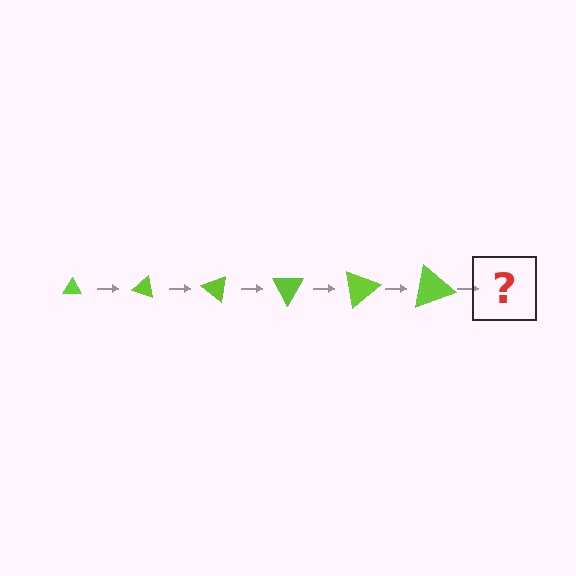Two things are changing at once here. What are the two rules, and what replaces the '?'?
The two rules are that the triangle grows larger each step and it rotates 20 degrees each step. The '?' should be a triangle, larger than the previous one and rotated 120 degrees from the start.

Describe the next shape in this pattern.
It should be a triangle, larger than the previous one and rotated 120 degrees from the start.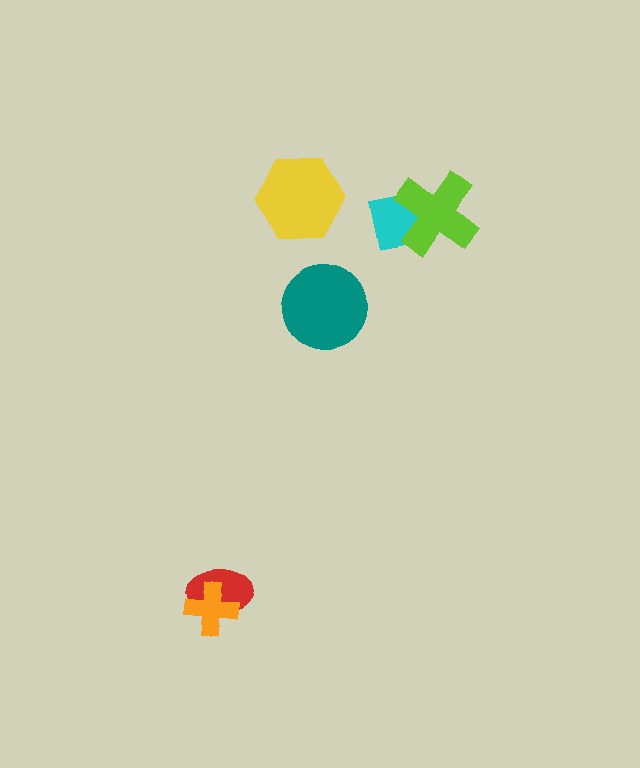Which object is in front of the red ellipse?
The orange cross is in front of the red ellipse.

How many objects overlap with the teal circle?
0 objects overlap with the teal circle.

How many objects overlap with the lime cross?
1 object overlaps with the lime cross.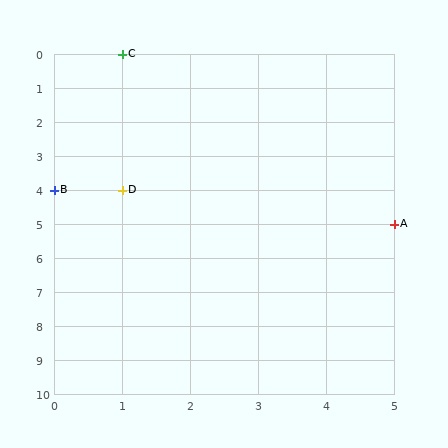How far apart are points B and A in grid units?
Points B and A are 5 columns and 1 row apart (about 5.1 grid units diagonally).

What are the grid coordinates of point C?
Point C is at grid coordinates (1, 0).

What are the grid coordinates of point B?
Point B is at grid coordinates (0, 4).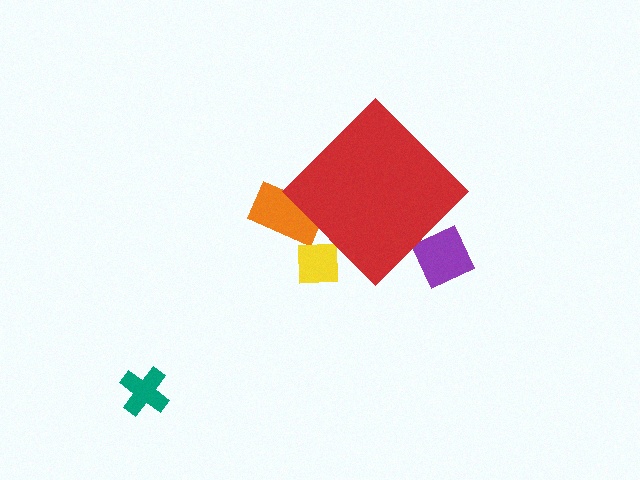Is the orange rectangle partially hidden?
Yes, the orange rectangle is partially hidden behind the red diamond.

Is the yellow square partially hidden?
Yes, the yellow square is partially hidden behind the red diamond.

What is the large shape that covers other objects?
A red diamond.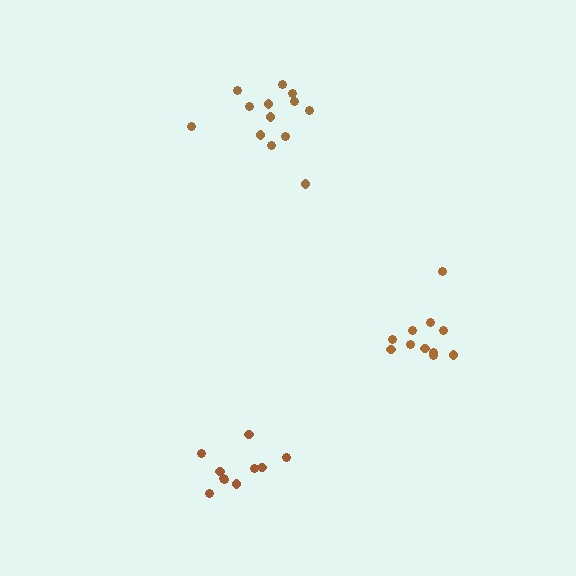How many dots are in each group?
Group 1: 11 dots, Group 2: 13 dots, Group 3: 10 dots (34 total).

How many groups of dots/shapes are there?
There are 3 groups.